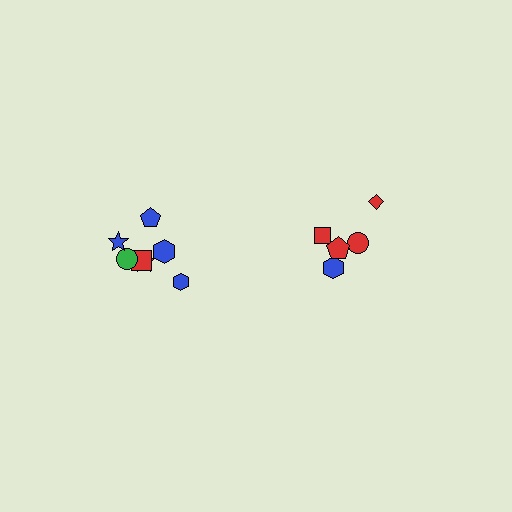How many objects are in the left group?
There are 7 objects.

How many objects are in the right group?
There are 5 objects.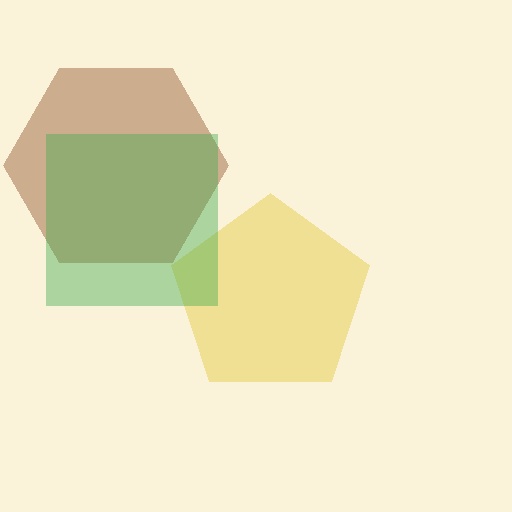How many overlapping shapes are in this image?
There are 3 overlapping shapes in the image.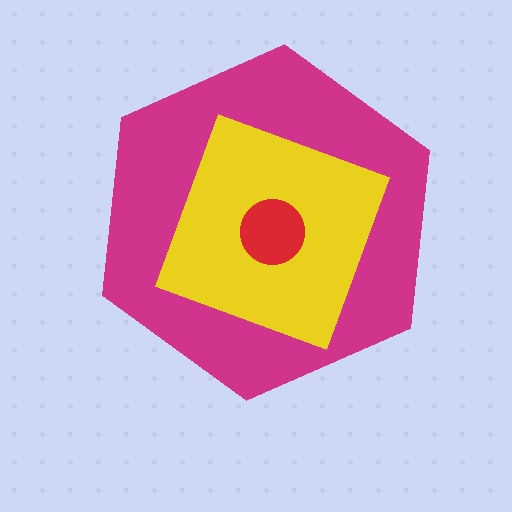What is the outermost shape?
The magenta hexagon.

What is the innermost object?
The red circle.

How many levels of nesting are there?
3.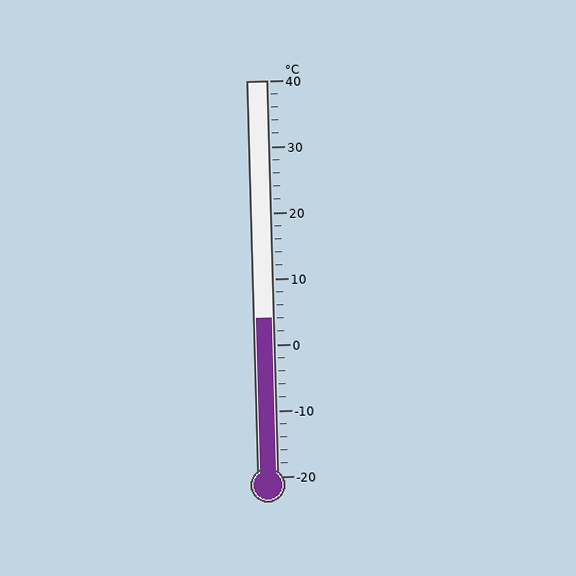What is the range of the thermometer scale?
The thermometer scale ranges from -20°C to 40°C.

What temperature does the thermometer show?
The thermometer shows approximately 4°C.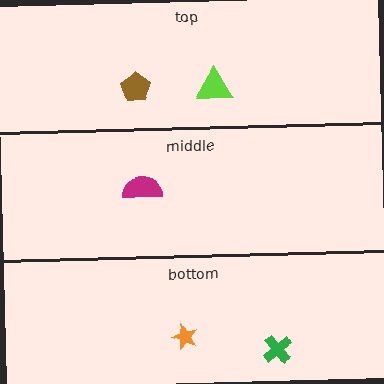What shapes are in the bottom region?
The orange star, the green cross.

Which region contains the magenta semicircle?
The middle region.